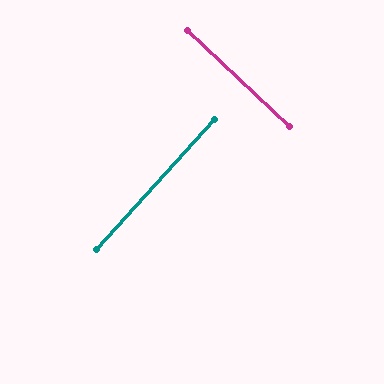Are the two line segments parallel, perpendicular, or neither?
Perpendicular — they meet at approximately 89°.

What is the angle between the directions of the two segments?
Approximately 89 degrees.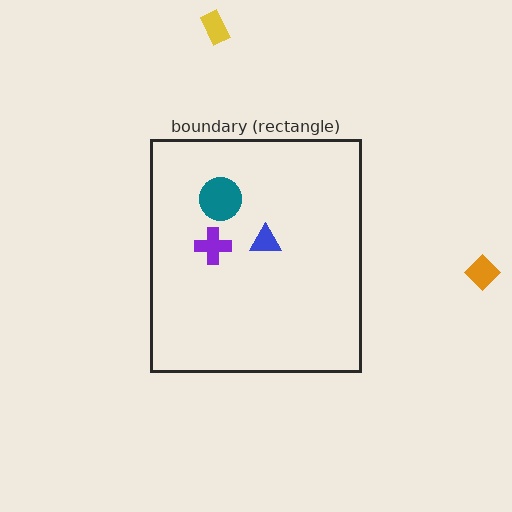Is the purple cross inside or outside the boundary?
Inside.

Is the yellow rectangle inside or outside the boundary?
Outside.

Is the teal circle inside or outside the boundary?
Inside.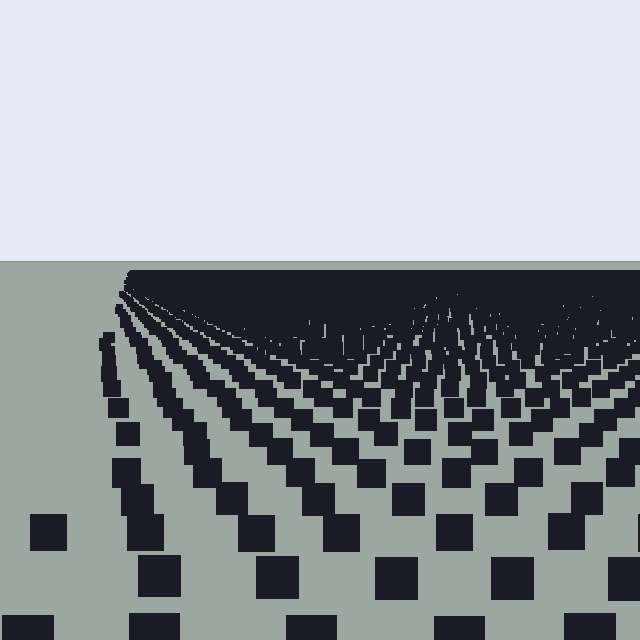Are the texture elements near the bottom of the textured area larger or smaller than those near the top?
Larger. Near the bottom, elements are closer to the viewer and appear at a bigger on-screen size.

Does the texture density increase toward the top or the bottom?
Density increases toward the top.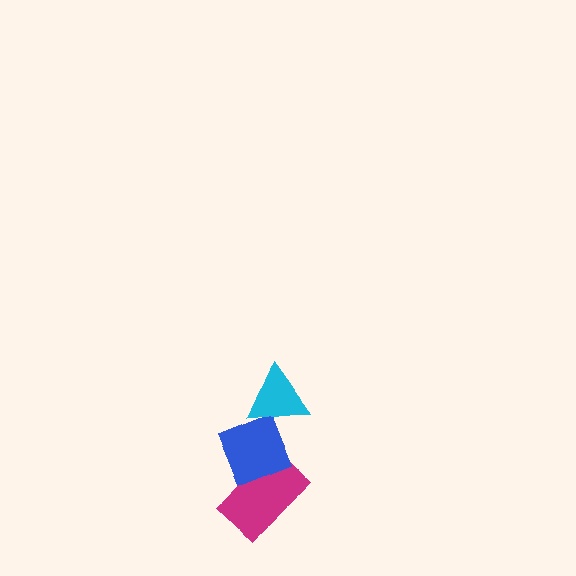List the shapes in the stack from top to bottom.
From top to bottom: the cyan triangle, the blue diamond, the magenta rectangle.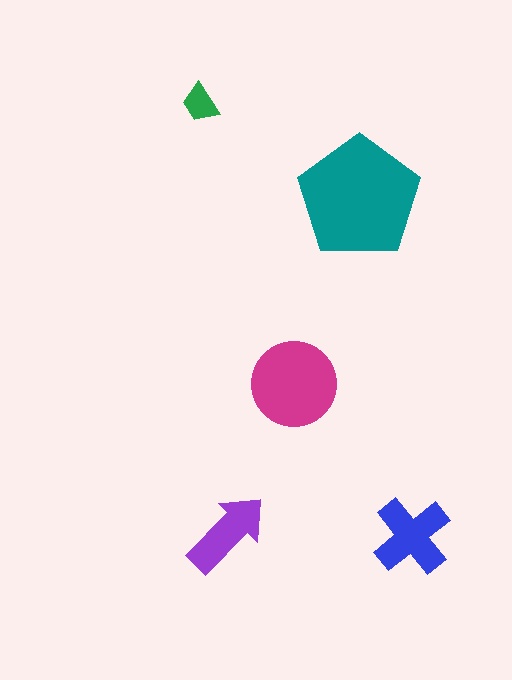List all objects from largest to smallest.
The teal pentagon, the magenta circle, the blue cross, the purple arrow, the green trapezoid.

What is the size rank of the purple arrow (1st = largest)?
4th.